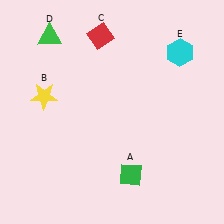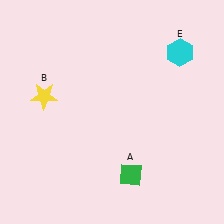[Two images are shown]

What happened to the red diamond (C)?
The red diamond (C) was removed in Image 2. It was in the top-left area of Image 1.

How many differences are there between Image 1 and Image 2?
There are 2 differences between the two images.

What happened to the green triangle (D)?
The green triangle (D) was removed in Image 2. It was in the top-left area of Image 1.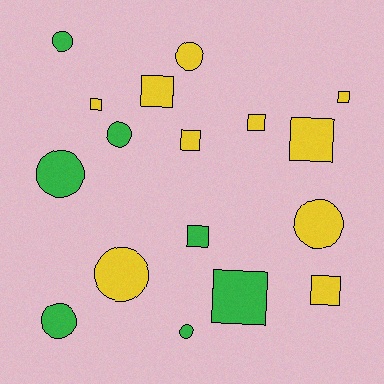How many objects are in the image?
There are 17 objects.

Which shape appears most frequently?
Square, with 9 objects.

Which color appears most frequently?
Yellow, with 10 objects.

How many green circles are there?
There are 5 green circles.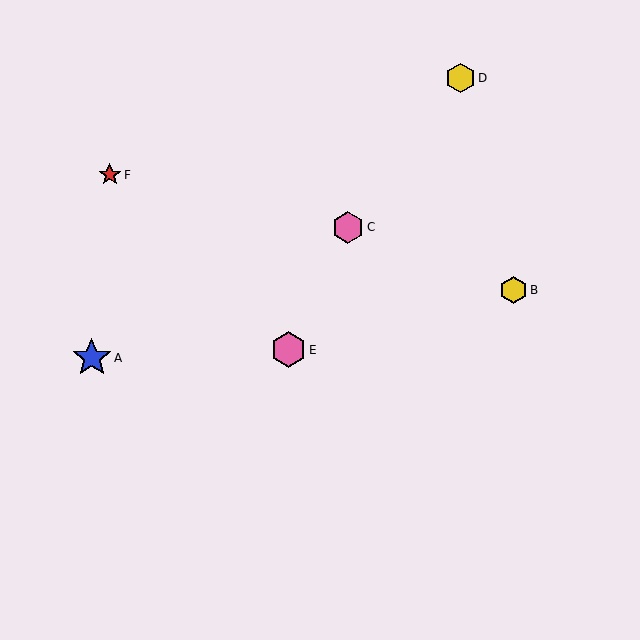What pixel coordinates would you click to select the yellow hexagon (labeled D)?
Click at (460, 78) to select the yellow hexagon D.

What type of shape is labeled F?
Shape F is a red star.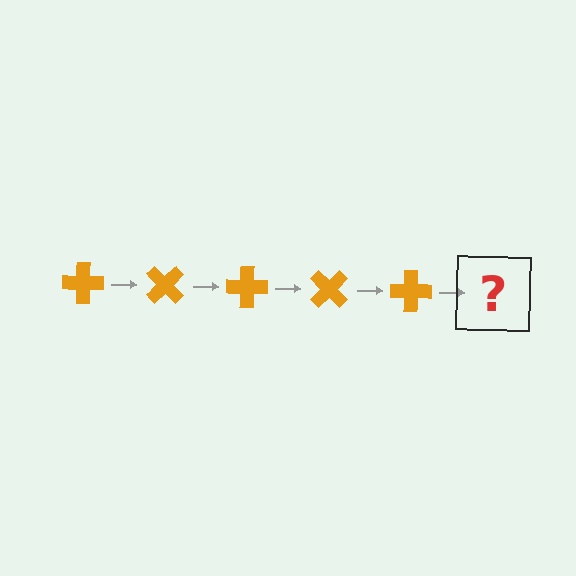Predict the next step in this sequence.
The next step is an orange cross rotated 225 degrees.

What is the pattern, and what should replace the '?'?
The pattern is that the cross rotates 45 degrees each step. The '?' should be an orange cross rotated 225 degrees.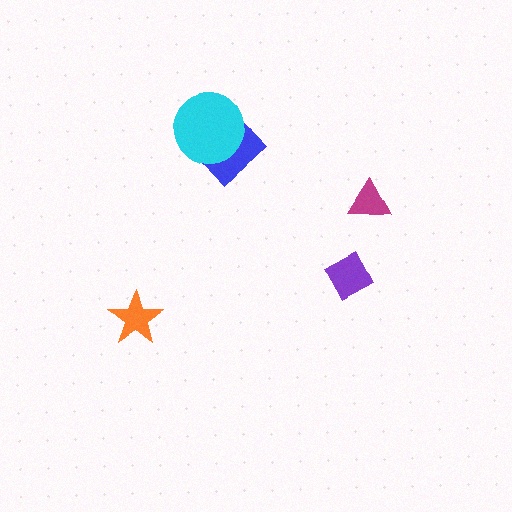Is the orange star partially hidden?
No, no other shape covers it.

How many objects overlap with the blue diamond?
1 object overlaps with the blue diamond.